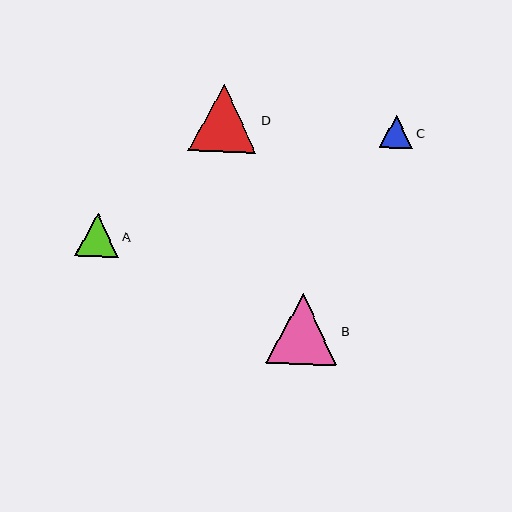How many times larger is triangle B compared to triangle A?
Triangle B is approximately 1.6 times the size of triangle A.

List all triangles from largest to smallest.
From largest to smallest: B, D, A, C.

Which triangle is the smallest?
Triangle C is the smallest with a size of approximately 34 pixels.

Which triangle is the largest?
Triangle B is the largest with a size of approximately 72 pixels.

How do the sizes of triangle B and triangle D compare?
Triangle B and triangle D are approximately the same size.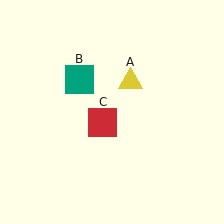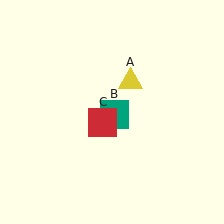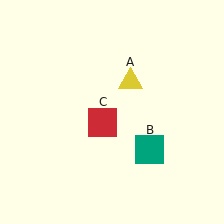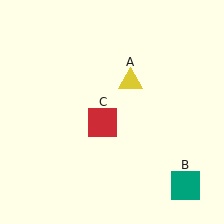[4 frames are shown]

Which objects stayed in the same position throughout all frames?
Yellow triangle (object A) and red square (object C) remained stationary.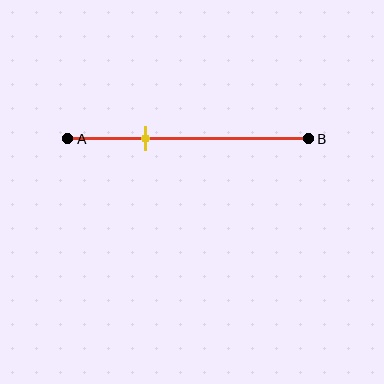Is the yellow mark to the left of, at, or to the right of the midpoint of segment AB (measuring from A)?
The yellow mark is to the left of the midpoint of segment AB.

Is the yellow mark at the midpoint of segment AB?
No, the mark is at about 30% from A, not at the 50% midpoint.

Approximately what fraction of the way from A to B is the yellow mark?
The yellow mark is approximately 30% of the way from A to B.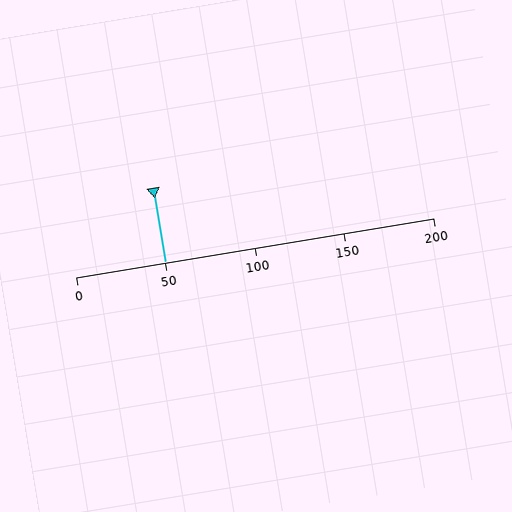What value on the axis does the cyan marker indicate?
The marker indicates approximately 50.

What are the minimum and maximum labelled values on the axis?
The axis runs from 0 to 200.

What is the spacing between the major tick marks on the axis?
The major ticks are spaced 50 apart.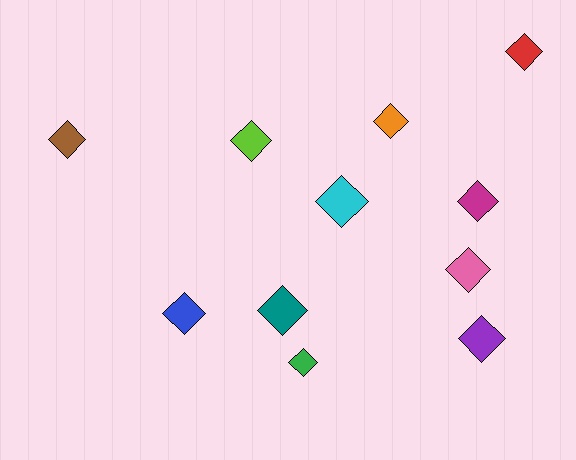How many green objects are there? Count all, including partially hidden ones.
There is 1 green object.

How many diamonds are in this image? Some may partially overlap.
There are 11 diamonds.